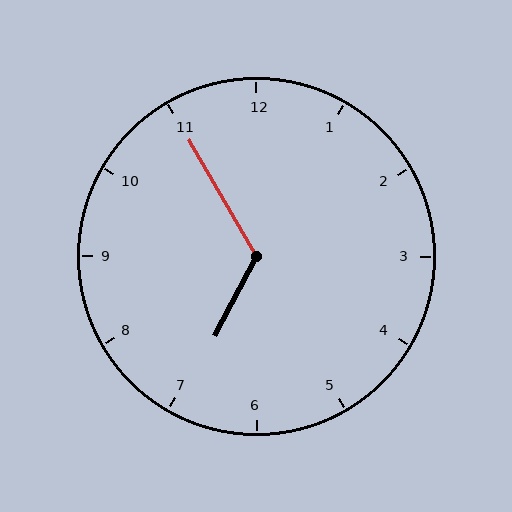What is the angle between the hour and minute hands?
Approximately 122 degrees.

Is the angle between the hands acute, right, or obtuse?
It is obtuse.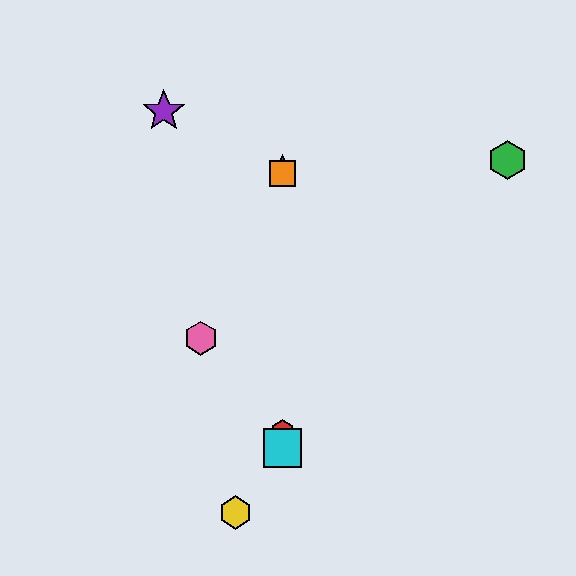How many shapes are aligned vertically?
4 shapes (the red hexagon, the blue star, the orange square, the cyan square) are aligned vertically.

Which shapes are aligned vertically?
The red hexagon, the blue star, the orange square, the cyan square are aligned vertically.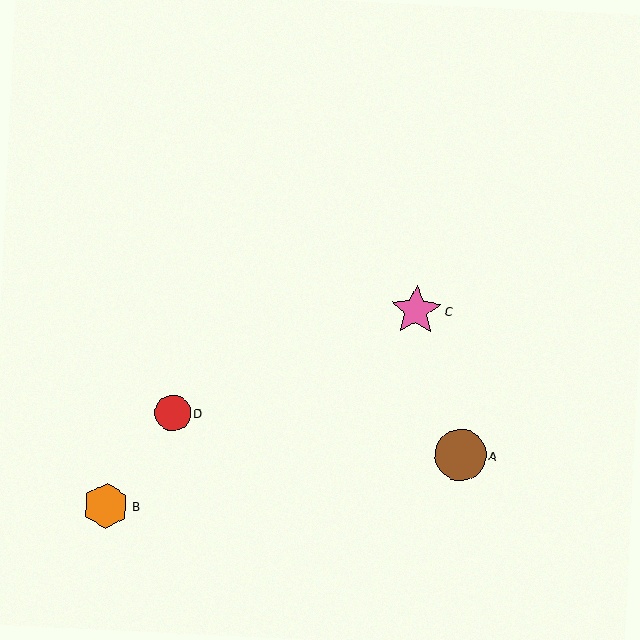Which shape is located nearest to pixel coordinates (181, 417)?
The red circle (labeled D) at (173, 413) is nearest to that location.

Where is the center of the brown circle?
The center of the brown circle is at (460, 455).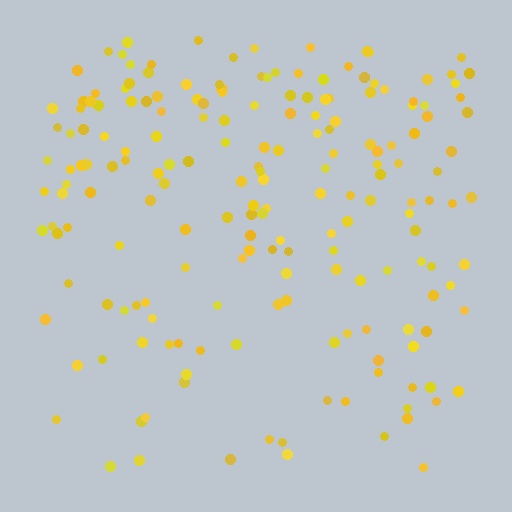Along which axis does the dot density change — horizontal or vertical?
Vertical.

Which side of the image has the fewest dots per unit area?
The bottom.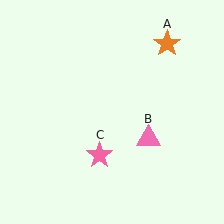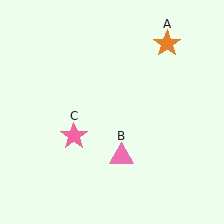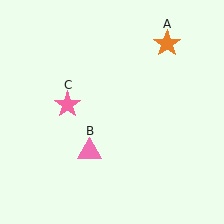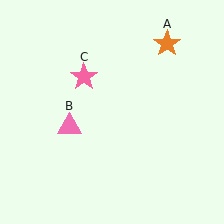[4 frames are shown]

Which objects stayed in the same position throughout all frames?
Orange star (object A) remained stationary.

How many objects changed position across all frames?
2 objects changed position: pink triangle (object B), pink star (object C).